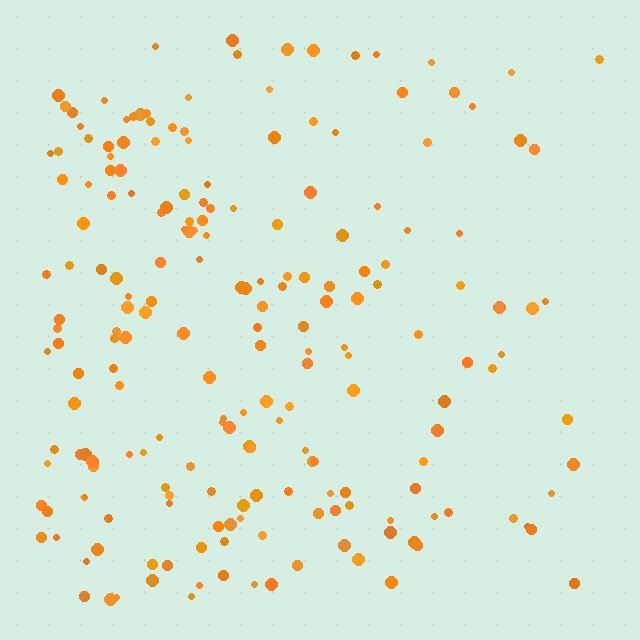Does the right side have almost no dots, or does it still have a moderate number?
Still a moderate number, just noticeably fewer than the left.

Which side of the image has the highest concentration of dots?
The left.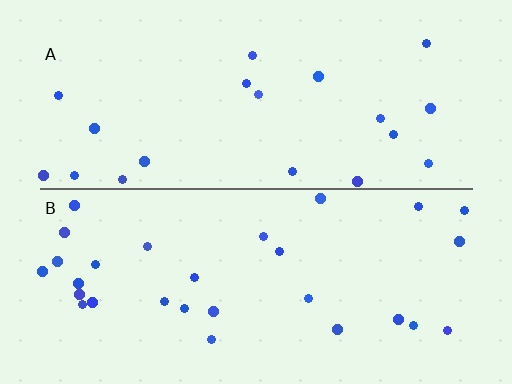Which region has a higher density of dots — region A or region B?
B (the bottom).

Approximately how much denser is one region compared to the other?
Approximately 1.5× — region B over region A.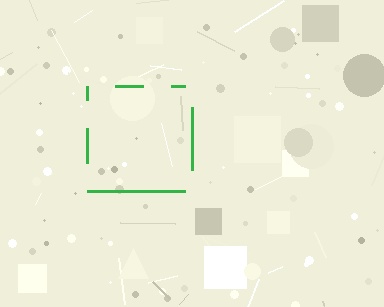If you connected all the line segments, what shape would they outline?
They would outline a square.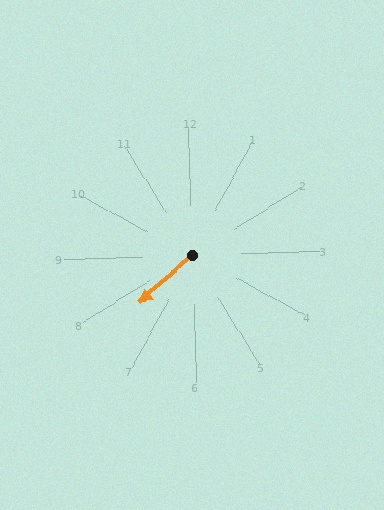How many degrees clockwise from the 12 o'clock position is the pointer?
Approximately 230 degrees.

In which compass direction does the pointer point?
Southwest.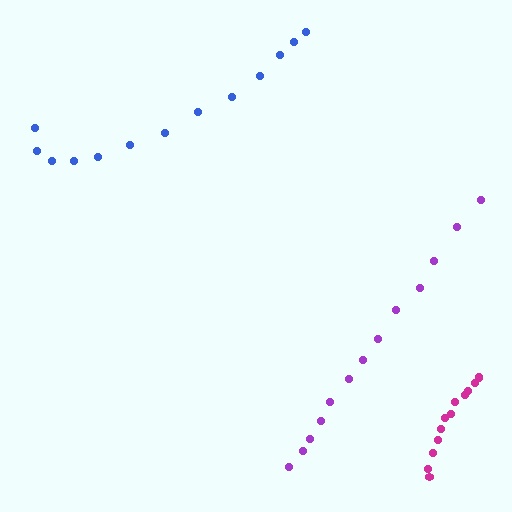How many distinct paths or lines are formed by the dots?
There are 3 distinct paths.